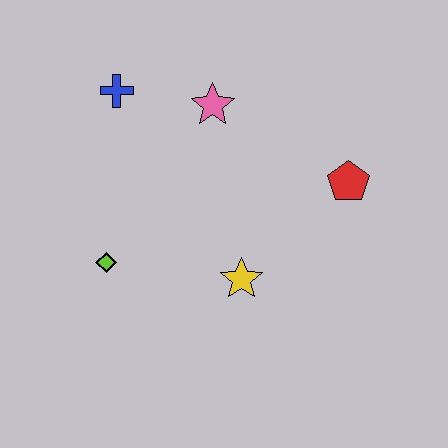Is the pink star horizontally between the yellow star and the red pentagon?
No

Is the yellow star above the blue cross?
No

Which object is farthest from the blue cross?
The red pentagon is farthest from the blue cross.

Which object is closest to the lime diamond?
The yellow star is closest to the lime diamond.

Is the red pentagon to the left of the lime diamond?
No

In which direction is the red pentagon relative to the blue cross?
The red pentagon is to the right of the blue cross.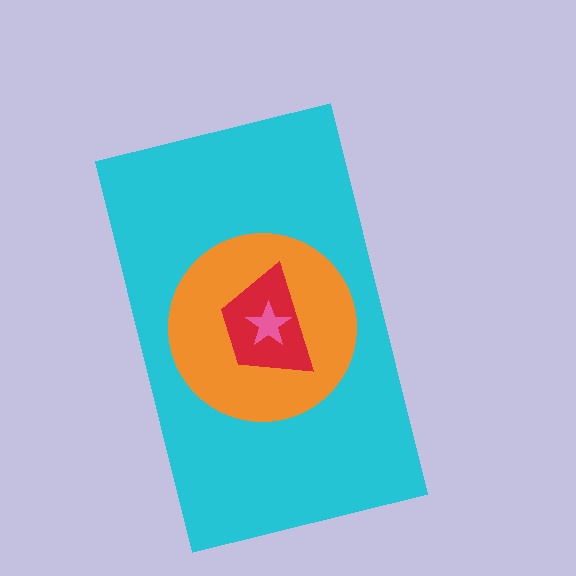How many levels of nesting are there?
4.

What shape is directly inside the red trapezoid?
The pink star.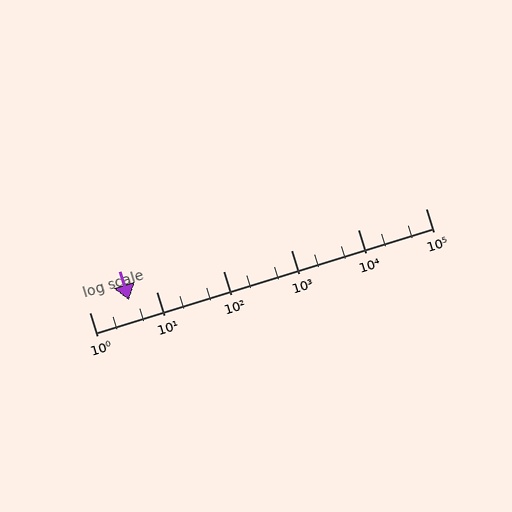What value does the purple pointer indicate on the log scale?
The pointer indicates approximately 3.9.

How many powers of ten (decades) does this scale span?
The scale spans 5 decades, from 1 to 100000.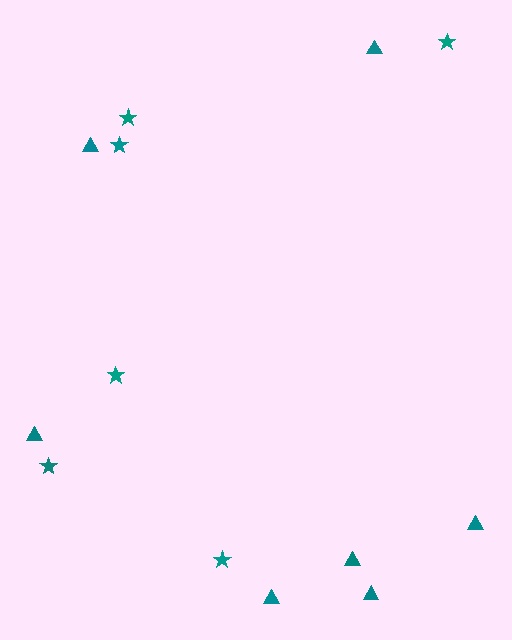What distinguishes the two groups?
There are 2 groups: one group of triangles (7) and one group of stars (6).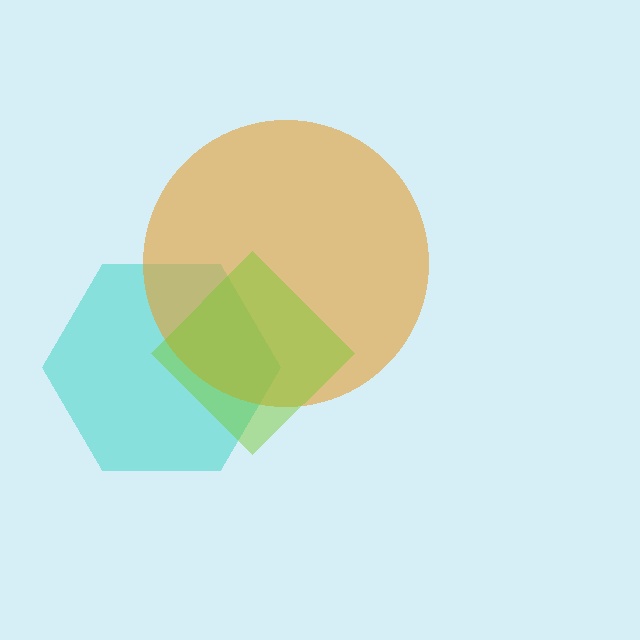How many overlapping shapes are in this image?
There are 3 overlapping shapes in the image.